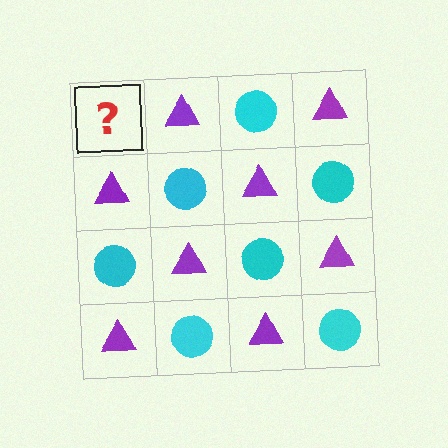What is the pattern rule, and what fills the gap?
The rule is that it alternates cyan circle and purple triangle in a checkerboard pattern. The gap should be filled with a cyan circle.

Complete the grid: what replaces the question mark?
The question mark should be replaced with a cyan circle.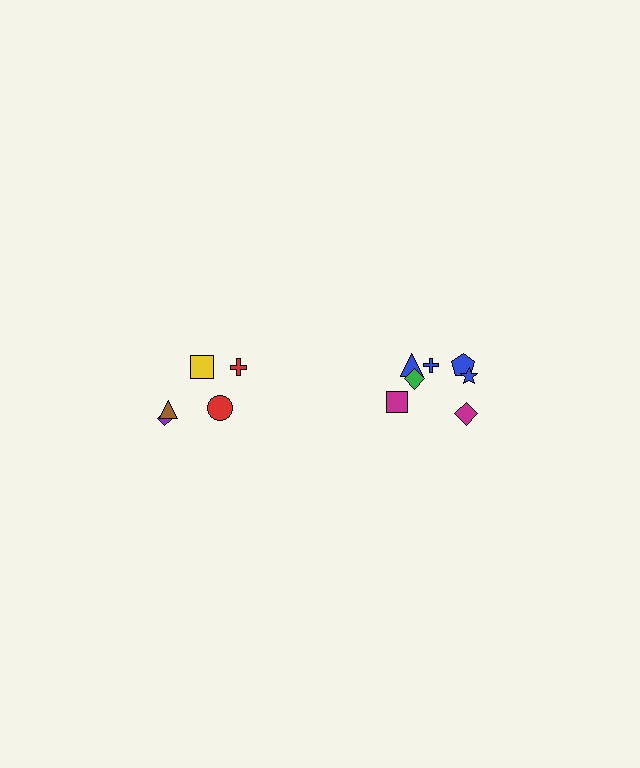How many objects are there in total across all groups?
There are 12 objects.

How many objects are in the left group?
There are 5 objects.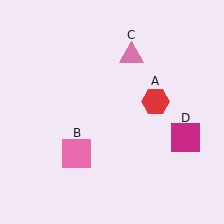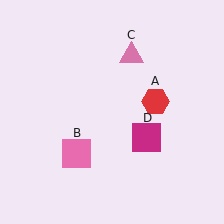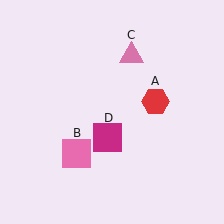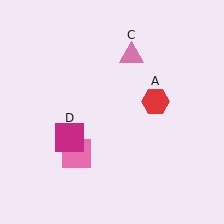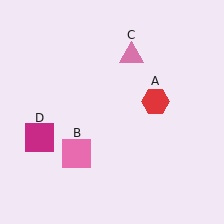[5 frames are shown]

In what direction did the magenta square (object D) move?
The magenta square (object D) moved left.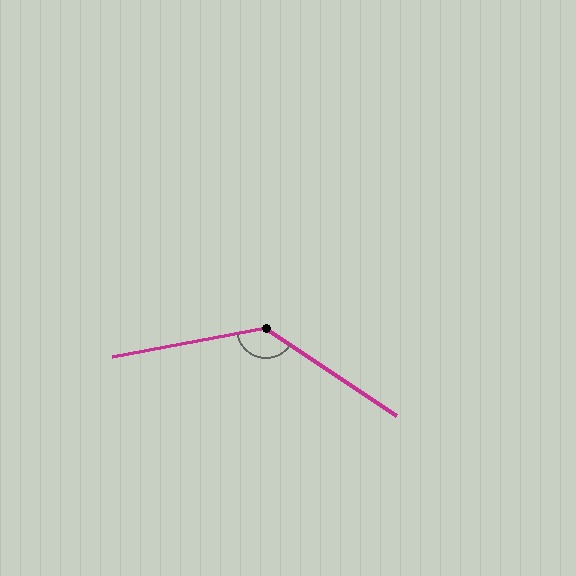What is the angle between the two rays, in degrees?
Approximately 136 degrees.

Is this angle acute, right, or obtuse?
It is obtuse.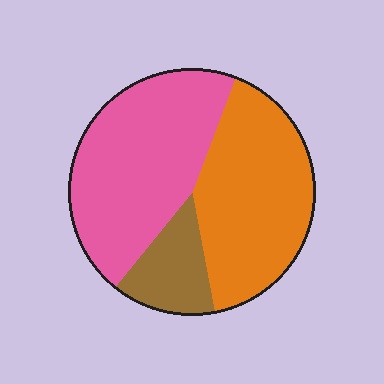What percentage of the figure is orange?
Orange covers roughly 40% of the figure.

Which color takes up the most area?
Pink, at roughly 45%.